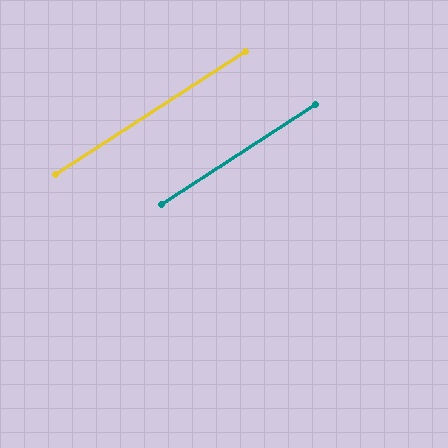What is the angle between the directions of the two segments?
Approximately 0 degrees.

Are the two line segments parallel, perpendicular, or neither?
Parallel — their directions differ by only 0.2°.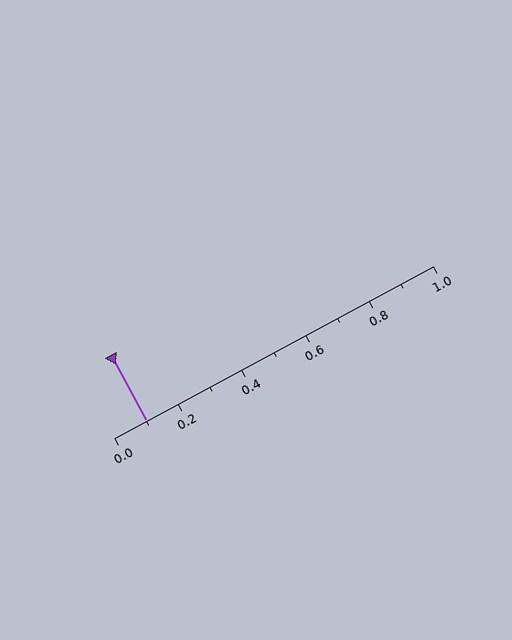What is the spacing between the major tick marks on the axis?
The major ticks are spaced 0.2 apart.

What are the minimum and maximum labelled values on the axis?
The axis runs from 0.0 to 1.0.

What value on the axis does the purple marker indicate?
The marker indicates approximately 0.1.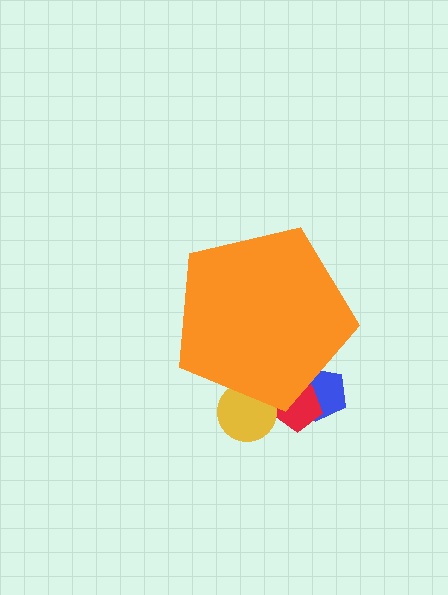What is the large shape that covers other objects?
An orange pentagon.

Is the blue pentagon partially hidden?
Yes, the blue pentagon is partially hidden behind the orange pentagon.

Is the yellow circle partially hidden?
Yes, the yellow circle is partially hidden behind the orange pentagon.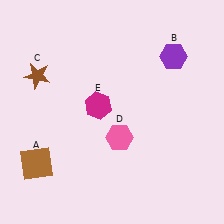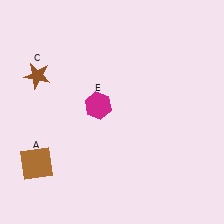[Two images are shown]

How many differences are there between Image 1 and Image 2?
There are 2 differences between the two images.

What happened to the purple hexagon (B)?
The purple hexagon (B) was removed in Image 2. It was in the top-right area of Image 1.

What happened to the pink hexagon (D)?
The pink hexagon (D) was removed in Image 2. It was in the bottom-right area of Image 1.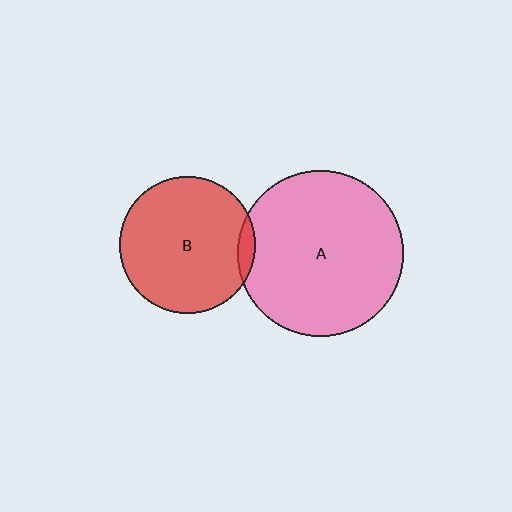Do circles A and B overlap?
Yes.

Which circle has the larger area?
Circle A (pink).